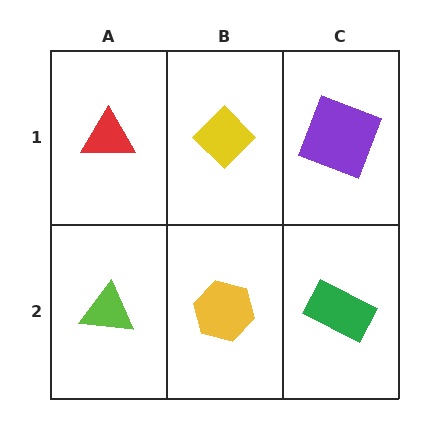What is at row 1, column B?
A yellow diamond.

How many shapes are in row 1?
3 shapes.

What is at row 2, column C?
A green rectangle.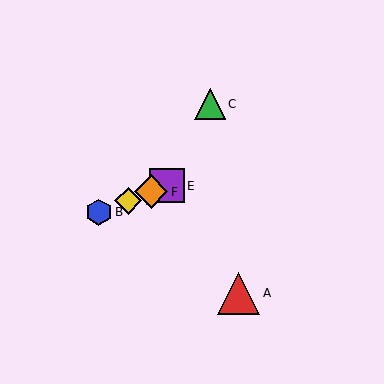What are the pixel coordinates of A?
Object A is at (239, 293).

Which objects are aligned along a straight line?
Objects B, D, E, F are aligned along a straight line.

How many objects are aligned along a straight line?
4 objects (B, D, E, F) are aligned along a straight line.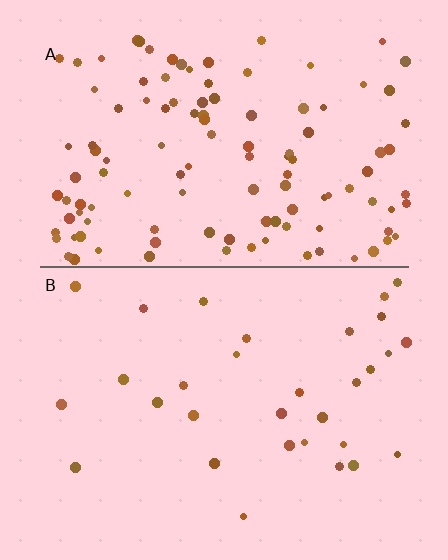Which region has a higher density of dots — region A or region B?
A (the top).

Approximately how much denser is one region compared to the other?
Approximately 3.7× — region A over region B.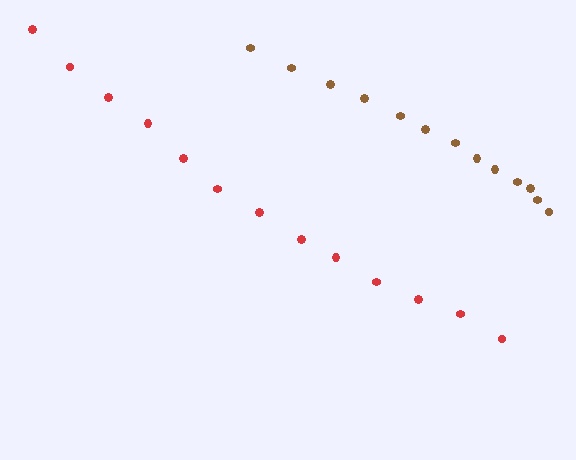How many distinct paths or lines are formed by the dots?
There are 2 distinct paths.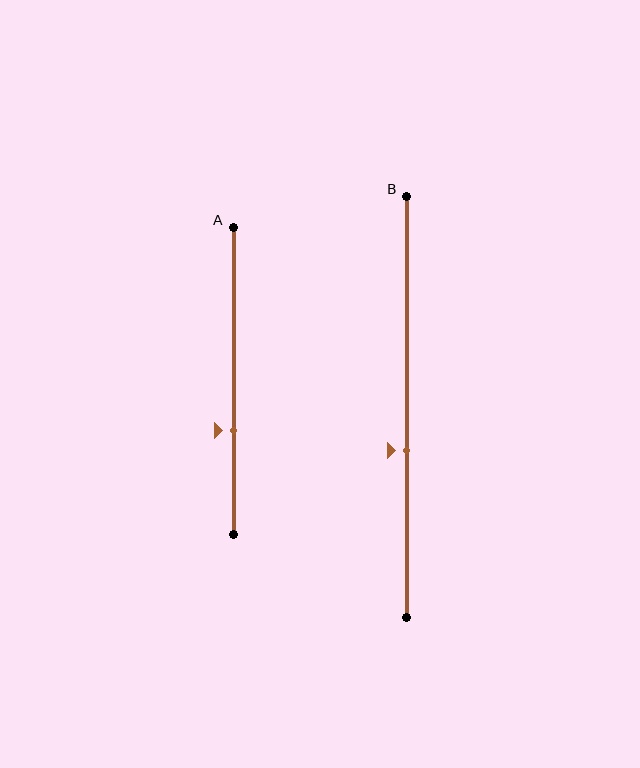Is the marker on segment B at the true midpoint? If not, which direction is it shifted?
No, the marker on segment B is shifted downward by about 10% of the segment length.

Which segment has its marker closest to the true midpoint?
Segment B has its marker closest to the true midpoint.